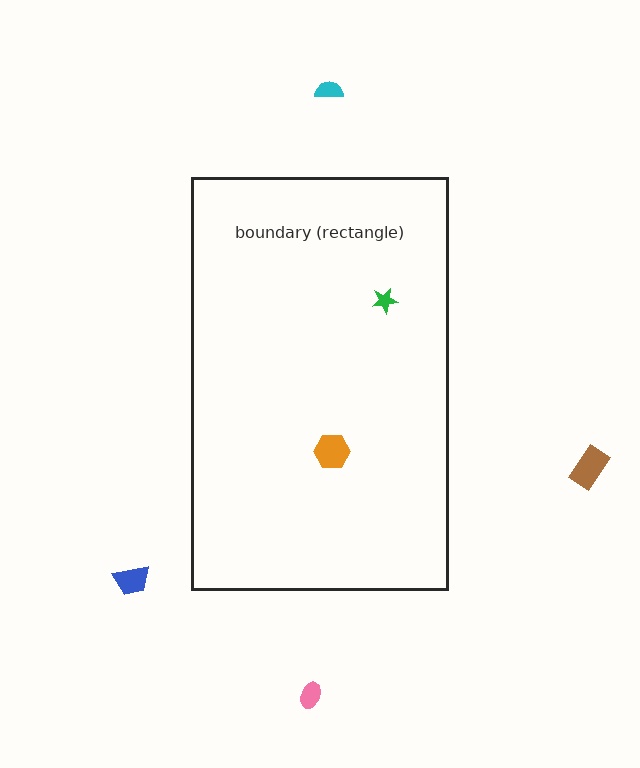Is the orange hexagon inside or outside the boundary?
Inside.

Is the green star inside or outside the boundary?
Inside.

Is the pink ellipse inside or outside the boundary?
Outside.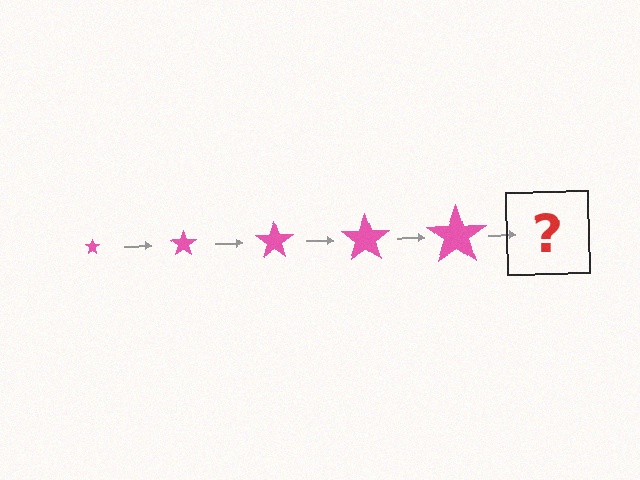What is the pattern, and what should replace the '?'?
The pattern is that the star gets progressively larger each step. The '?' should be a pink star, larger than the previous one.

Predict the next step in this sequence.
The next step is a pink star, larger than the previous one.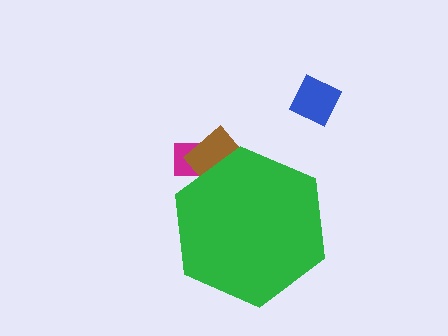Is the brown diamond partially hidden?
Yes, the brown diamond is partially hidden behind the green hexagon.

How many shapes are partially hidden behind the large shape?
2 shapes are partially hidden.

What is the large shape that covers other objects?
A green hexagon.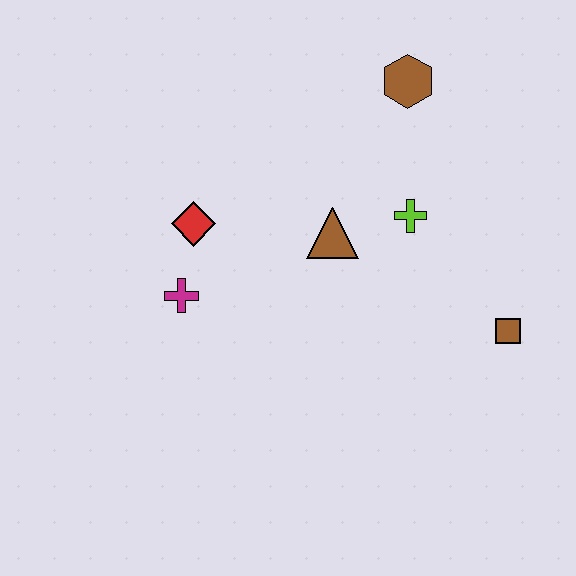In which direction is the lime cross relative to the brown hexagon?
The lime cross is below the brown hexagon.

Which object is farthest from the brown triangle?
The brown square is farthest from the brown triangle.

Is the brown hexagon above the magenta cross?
Yes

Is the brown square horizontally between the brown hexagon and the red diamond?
No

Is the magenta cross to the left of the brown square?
Yes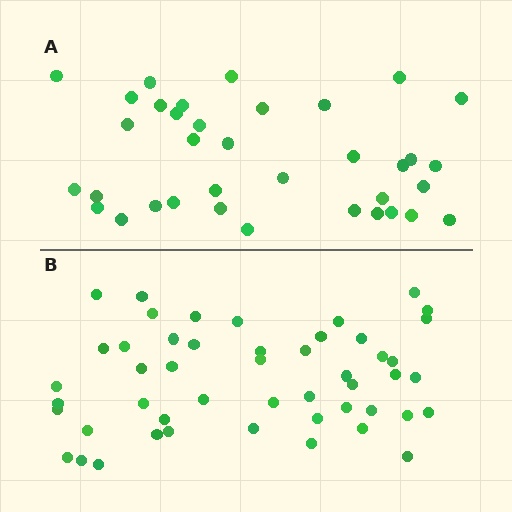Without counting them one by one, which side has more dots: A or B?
Region B (the bottom region) has more dots.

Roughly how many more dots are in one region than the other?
Region B has approximately 15 more dots than region A.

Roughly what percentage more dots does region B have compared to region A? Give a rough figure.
About 35% more.